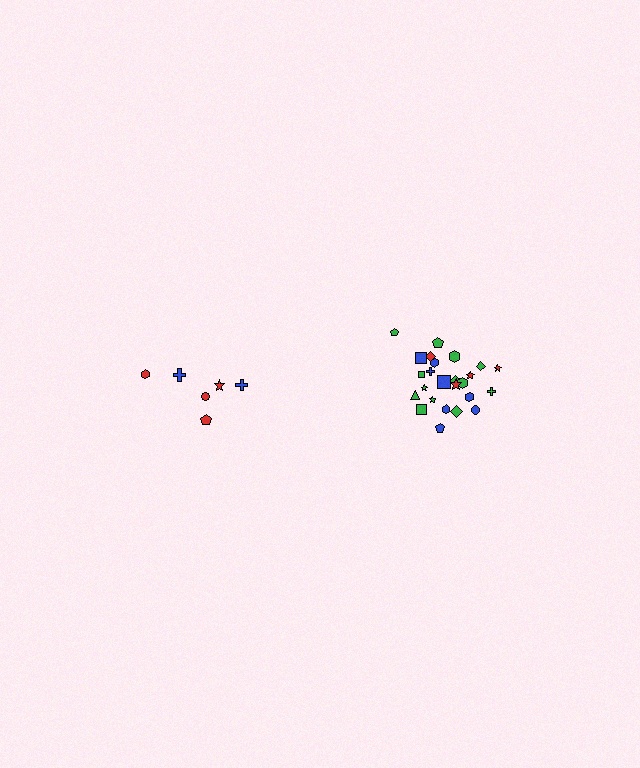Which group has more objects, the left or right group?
The right group.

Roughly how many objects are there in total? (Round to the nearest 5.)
Roughly 30 objects in total.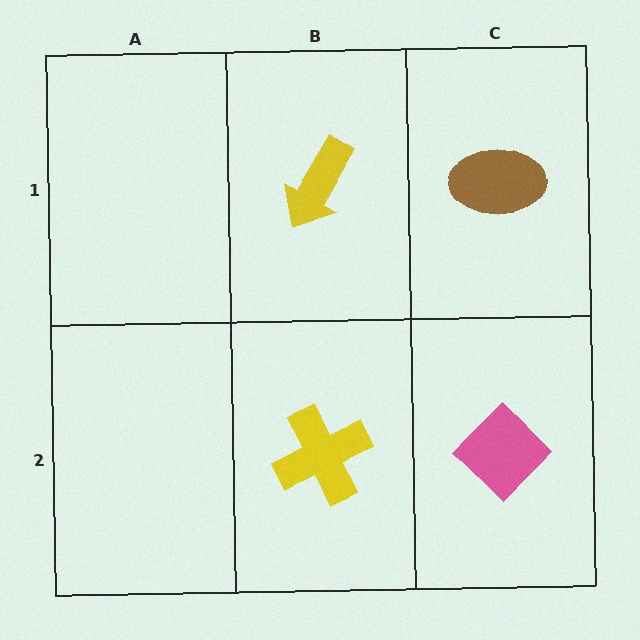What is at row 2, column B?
A yellow cross.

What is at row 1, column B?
A yellow arrow.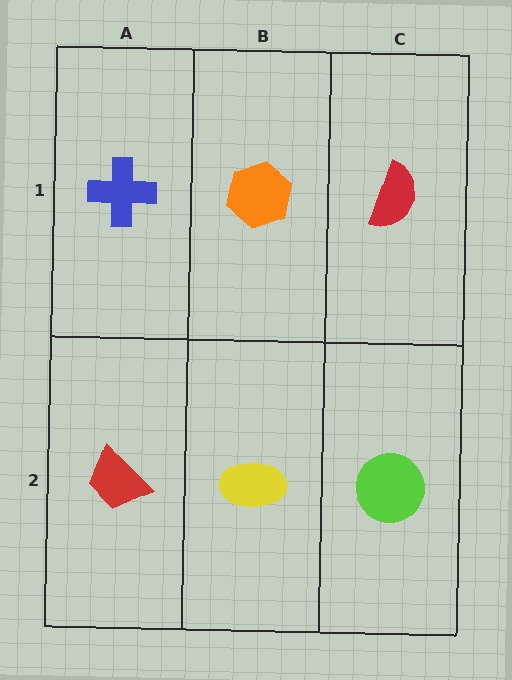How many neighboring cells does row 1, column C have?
2.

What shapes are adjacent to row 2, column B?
An orange hexagon (row 1, column B), a red trapezoid (row 2, column A), a lime circle (row 2, column C).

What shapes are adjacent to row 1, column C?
A lime circle (row 2, column C), an orange hexagon (row 1, column B).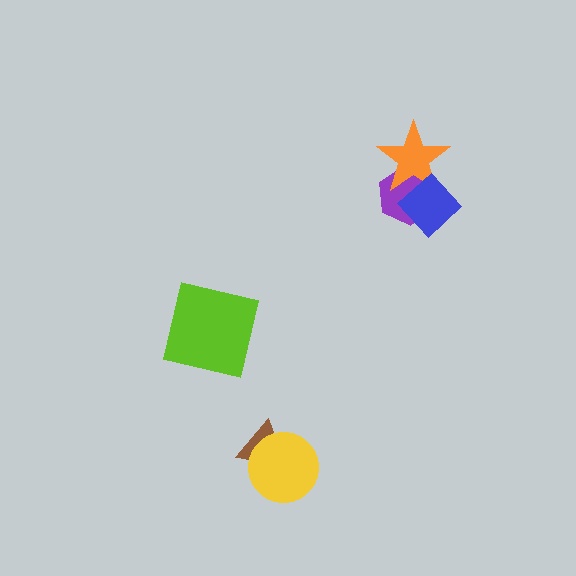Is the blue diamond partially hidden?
No, no other shape covers it.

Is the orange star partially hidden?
Yes, it is partially covered by another shape.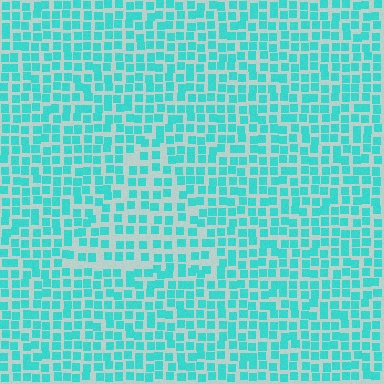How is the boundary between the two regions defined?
The boundary is defined by a change in element density (approximately 1.5x ratio). All elements are the same color, size, and shape.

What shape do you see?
I see a triangle.